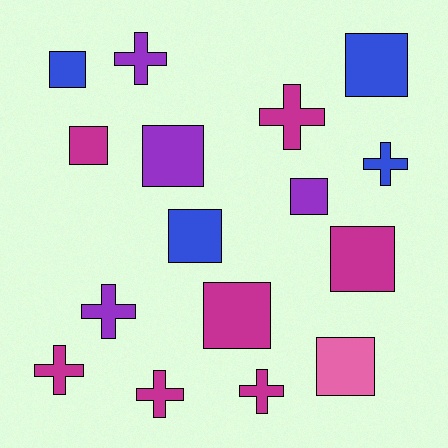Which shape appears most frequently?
Square, with 9 objects.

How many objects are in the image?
There are 16 objects.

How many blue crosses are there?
There is 1 blue cross.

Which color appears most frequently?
Magenta, with 7 objects.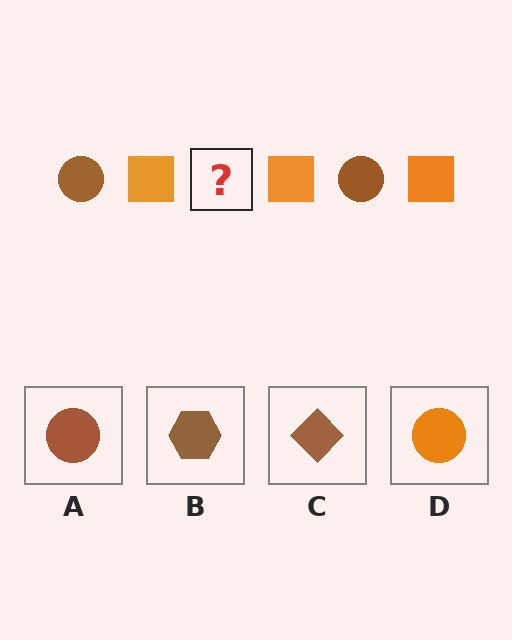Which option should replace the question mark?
Option A.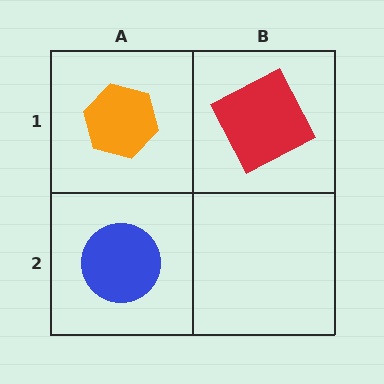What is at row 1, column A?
An orange hexagon.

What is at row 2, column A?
A blue circle.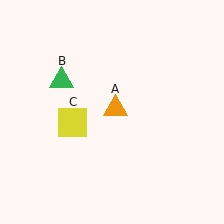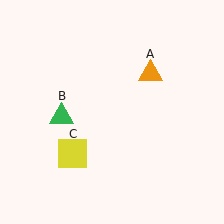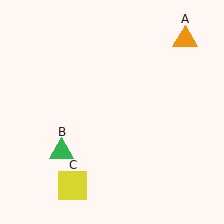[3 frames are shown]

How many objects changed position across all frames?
3 objects changed position: orange triangle (object A), green triangle (object B), yellow square (object C).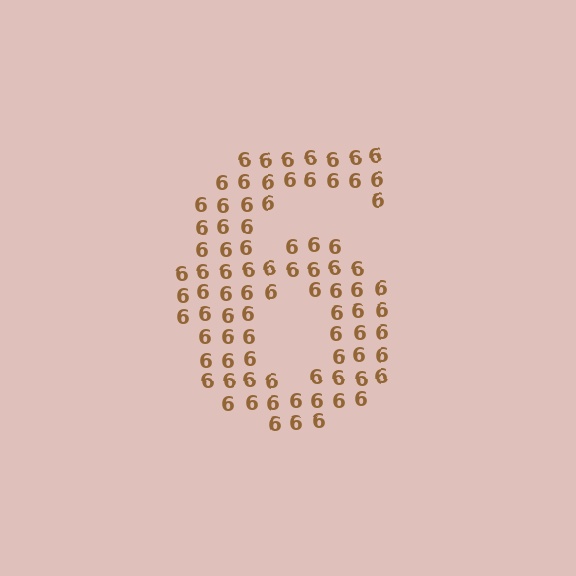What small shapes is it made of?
It is made of small digit 6's.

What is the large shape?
The large shape is the digit 6.